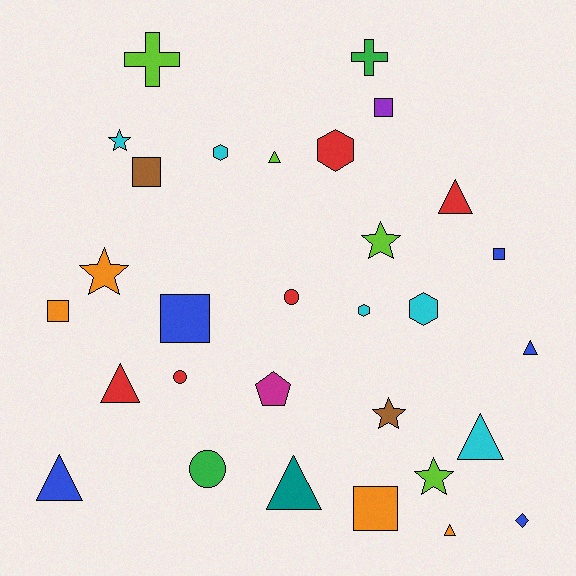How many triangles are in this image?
There are 8 triangles.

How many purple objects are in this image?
There is 1 purple object.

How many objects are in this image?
There are 30 objects.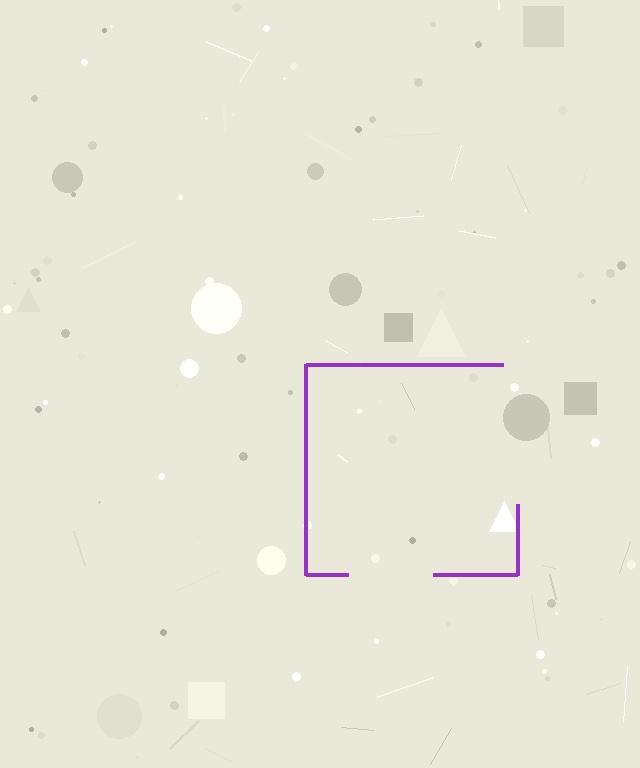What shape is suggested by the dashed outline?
The dashed outline suggests a square.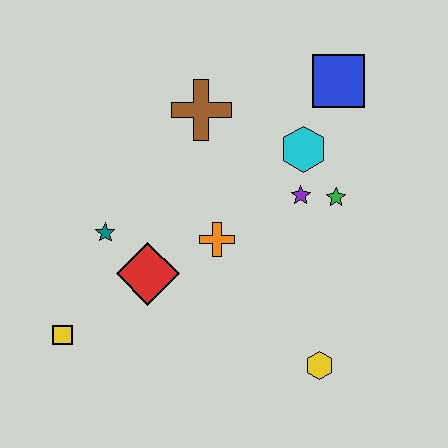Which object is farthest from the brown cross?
The yellow hexagon is farthest from the brown cross.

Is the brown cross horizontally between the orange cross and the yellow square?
Yes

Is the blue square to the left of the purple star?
No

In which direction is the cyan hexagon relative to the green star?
The cyan hexagon is above the green star.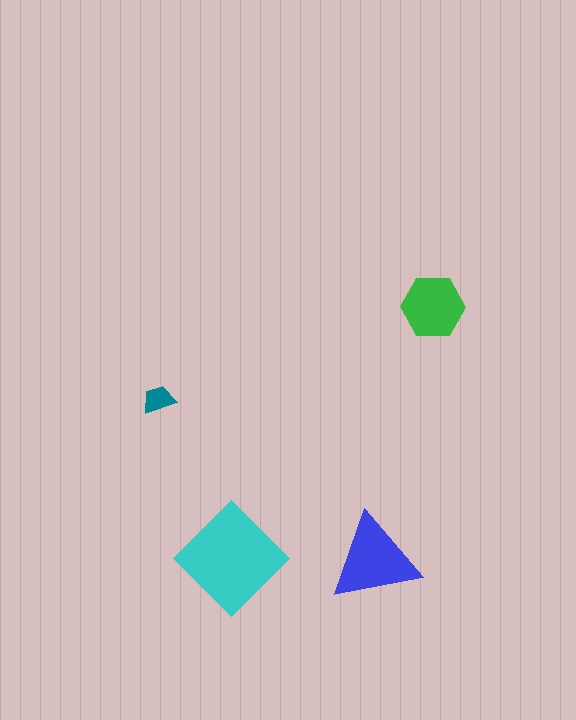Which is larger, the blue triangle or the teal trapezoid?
The blue triangle.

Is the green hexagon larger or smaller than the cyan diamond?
Smaller.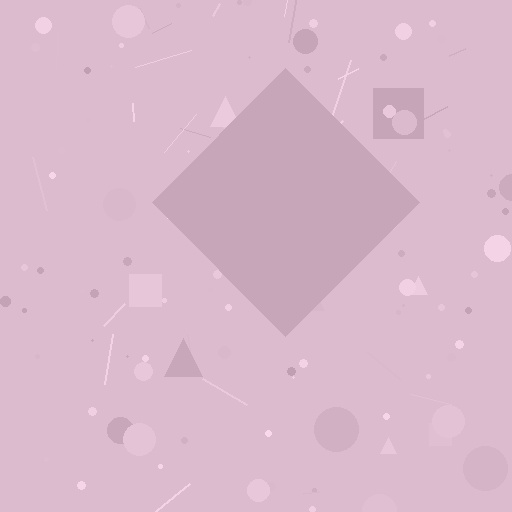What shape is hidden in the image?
A diamond is hidden in the image.